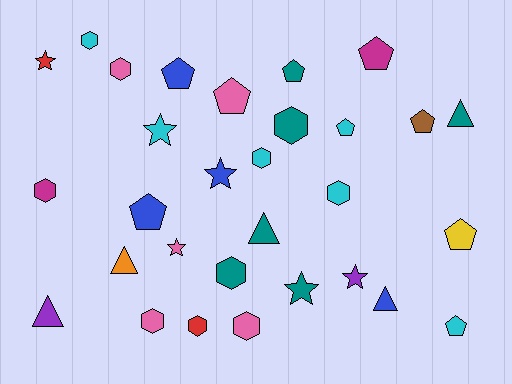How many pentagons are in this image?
There are 9 pentagons.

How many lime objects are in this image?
There are no lime objects.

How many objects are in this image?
There are 30 objects.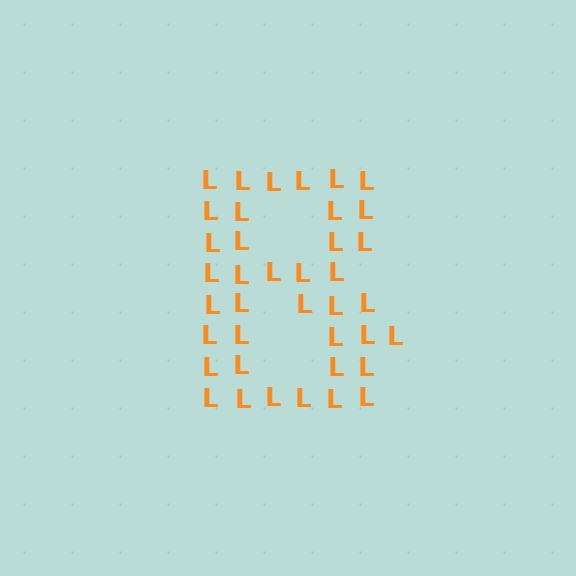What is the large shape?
The large shape is the letter B.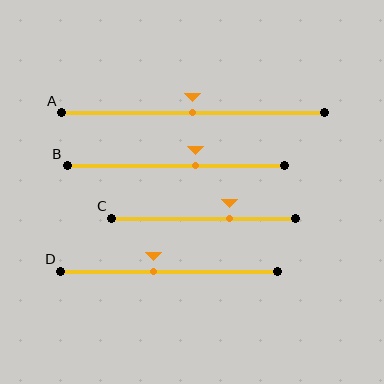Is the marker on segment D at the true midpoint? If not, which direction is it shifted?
No, the marker on segment D is shifted to the left by about 7% of the segment length.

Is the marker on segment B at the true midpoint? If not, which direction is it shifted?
No, the marker on segment B is shifted to the right by about 9% of the segment length.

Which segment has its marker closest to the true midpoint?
Segment A has its marker closest to the true midpoint.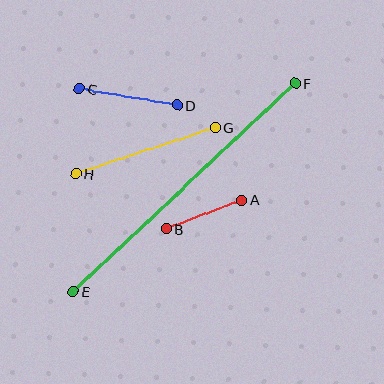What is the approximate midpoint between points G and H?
The midpoint is at approximately (146, 151) pixels.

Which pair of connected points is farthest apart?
Points E and F are farthest apart.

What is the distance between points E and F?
The distance is approximately 305 pixels.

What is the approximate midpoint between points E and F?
The midpoint is at approximately (184, 187) pixels.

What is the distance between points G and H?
The distance is approximately 147 pixels.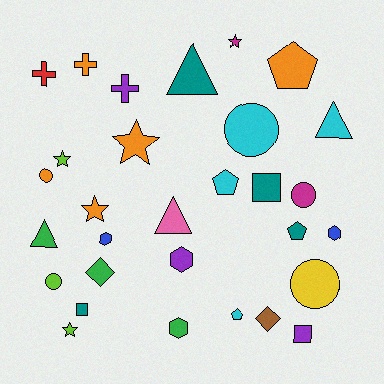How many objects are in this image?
There are 30 objects.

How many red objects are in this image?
There is 1 red object.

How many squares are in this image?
There are 3 squares.